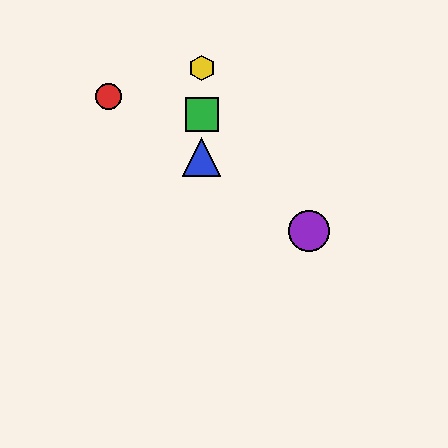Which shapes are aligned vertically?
The blue triangle, the green square, the yellow hexagon are aligned vertically.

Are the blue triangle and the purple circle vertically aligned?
No, the blue triangle is at x≈202 and the purple circle is at x≈309.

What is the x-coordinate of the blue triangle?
The blue triangle is at x≈202.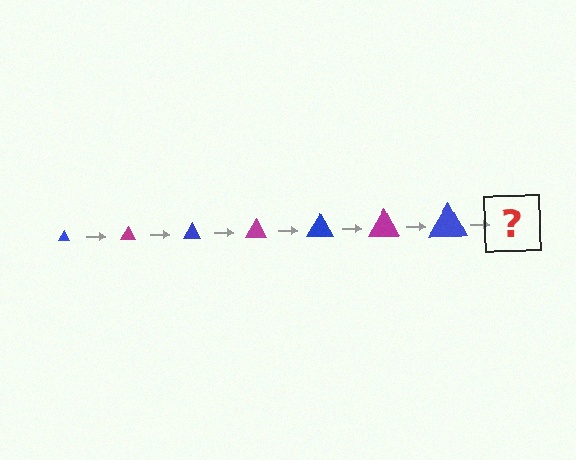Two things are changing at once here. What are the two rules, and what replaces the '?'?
The two rules are that the triangle grows larger each step and the color cycles through blue and magenta. The '?' should be a magenta triangle, larger than the previous one.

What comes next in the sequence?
The next element should be a magenta triangle, larger than the previous one.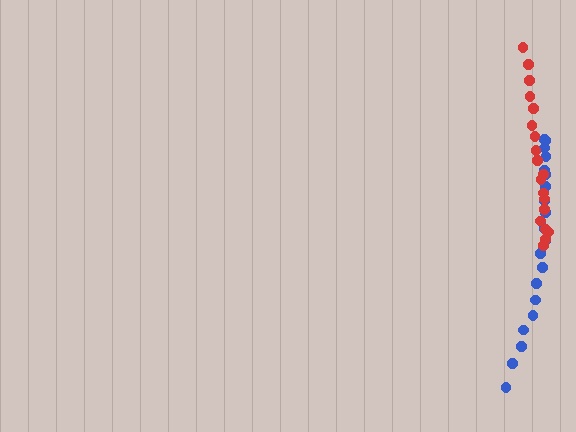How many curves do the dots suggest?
There are 2 distinct paths.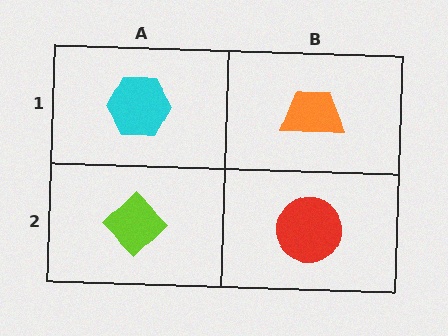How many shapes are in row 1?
2 shapes.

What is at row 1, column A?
A cyan hexagon.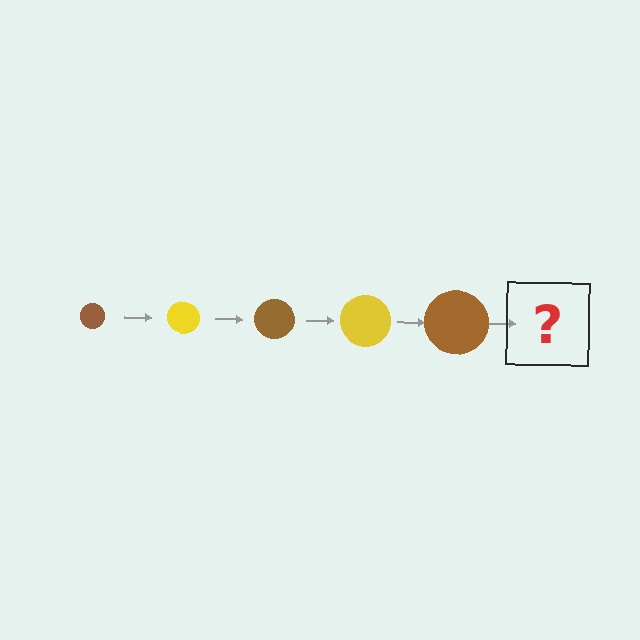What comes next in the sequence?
The next element should be a yellow circle, larger than the previous one.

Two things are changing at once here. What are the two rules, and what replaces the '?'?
The two rules are that the circle grows larger each step and the color cycles through brown and yellow. The '?' should be a yellow circle, larger than the previous one.